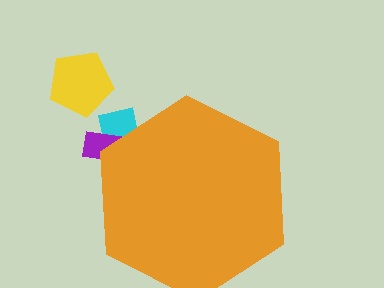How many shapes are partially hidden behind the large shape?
2 shapes are partially hidden.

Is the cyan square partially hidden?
Yes, the cyan square is partially hidden behind the orange hexagon.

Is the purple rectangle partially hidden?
Yes, the purple rectangle is partially hidden behind the orange hexagon.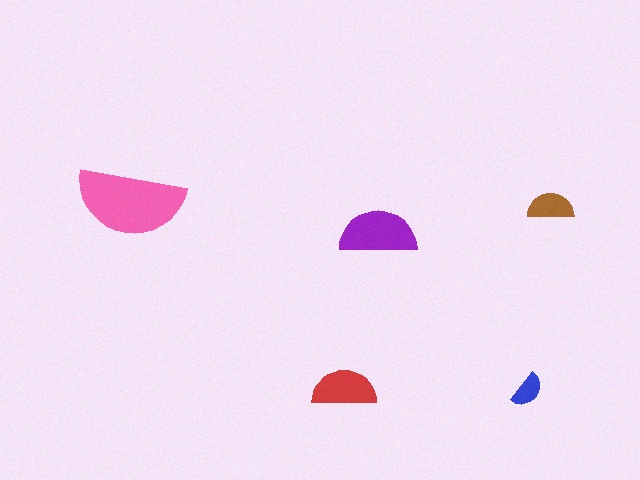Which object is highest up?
The brown semicircle is topmost.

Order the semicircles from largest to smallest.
the pink one, the purple one, the red one, the brown one, the blue one.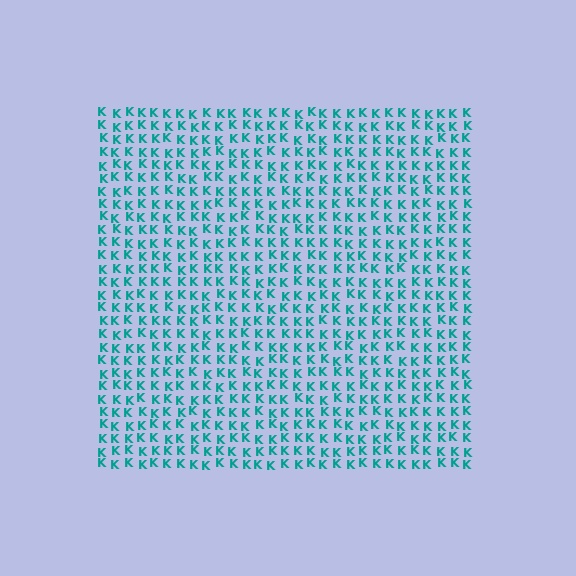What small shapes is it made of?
It is made of small letter K's.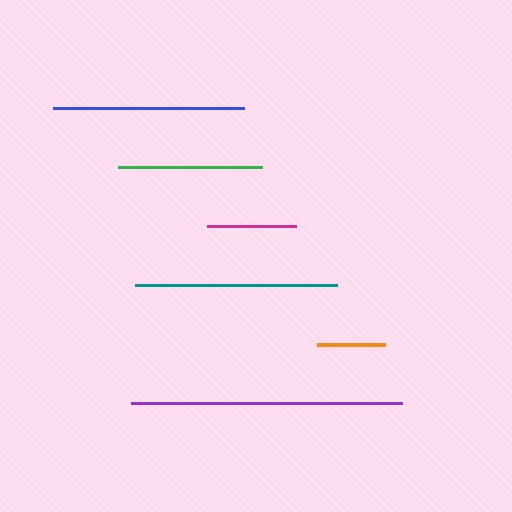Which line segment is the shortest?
The orange line is the shortest at approximately 68 pixels.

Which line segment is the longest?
The purple line is the longest at approximately 271 pixels.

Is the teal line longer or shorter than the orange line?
The teal line is longer than the orange line.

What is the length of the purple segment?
The purple segment is approximately 271 pixels long.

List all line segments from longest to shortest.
From longest to shortest: purple, teal, blue, green, magenta, orange.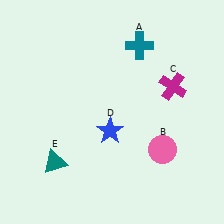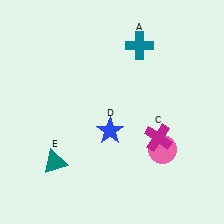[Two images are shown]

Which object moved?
The magenta cross (C) moved down.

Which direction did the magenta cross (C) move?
The magenta cross (C) moved down.